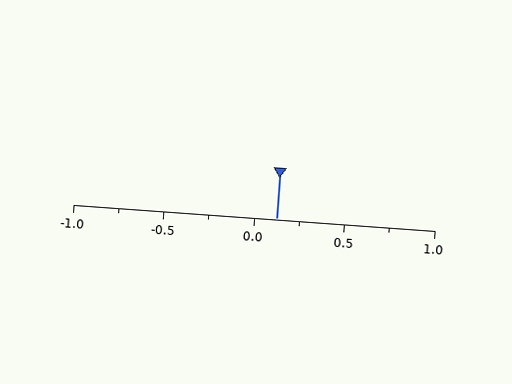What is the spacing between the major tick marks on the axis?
The major ticks are spaced 0.5 apart.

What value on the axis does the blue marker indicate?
The marker indicates approximately 0.12.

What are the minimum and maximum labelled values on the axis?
The axis runs from -1.0 to 1.0.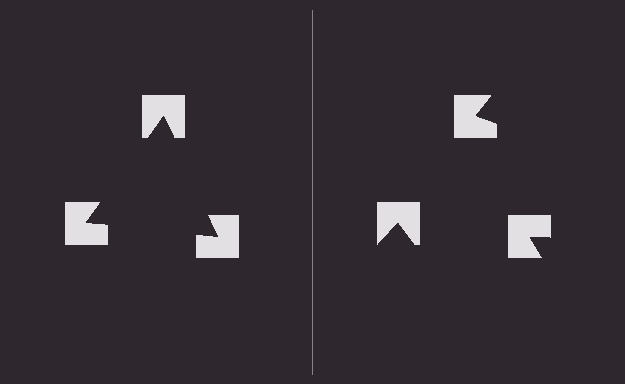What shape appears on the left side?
An illusory triangle.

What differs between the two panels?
The notched squares are positioned identically on both sides; only the wedge orientations differ. On the left they align to a triangle; on the right they are misaligned.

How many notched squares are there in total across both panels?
6 — 3 on each side.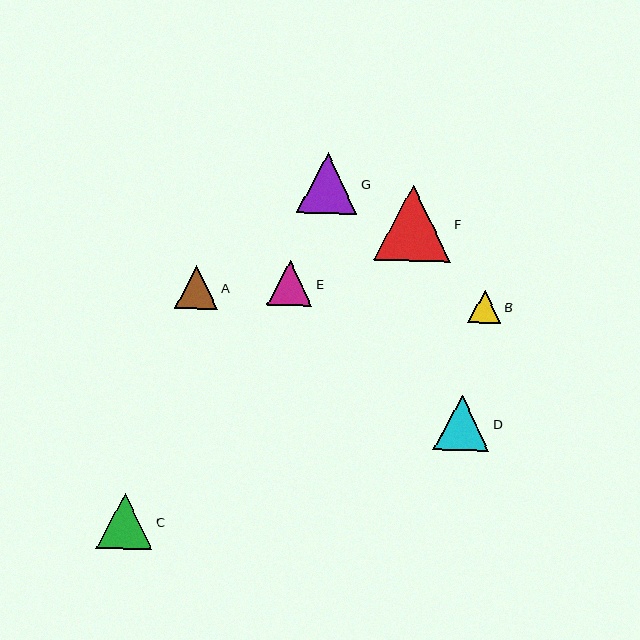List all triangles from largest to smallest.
From largest to smallest: F, G, C, D, E, A, B.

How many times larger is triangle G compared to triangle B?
Triangle G is approximately 1.8 times the size of triangle B.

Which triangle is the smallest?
Triangle B is the smallest with a size of approximately 33 pixels.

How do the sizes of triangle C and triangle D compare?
Triangle C and triangle D are approximately the same size.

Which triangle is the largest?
Triangle F is the largest with a size of approximately 76 pixels.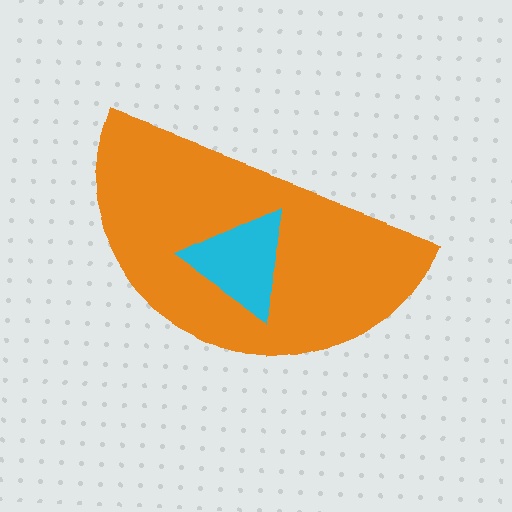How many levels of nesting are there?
2.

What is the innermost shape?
The cyan triangle.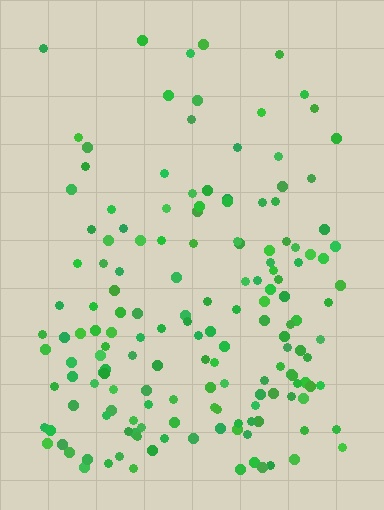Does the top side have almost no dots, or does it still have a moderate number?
Still a moderate number, just noticeably fewer than the bottom.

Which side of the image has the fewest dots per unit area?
The top.